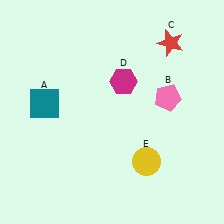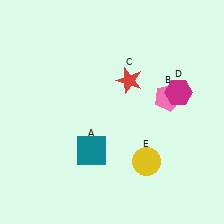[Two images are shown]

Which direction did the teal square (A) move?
The teal square (A) moved down.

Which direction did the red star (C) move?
The red star (C) moved left.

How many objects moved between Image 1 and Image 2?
3 objects moved between the two images.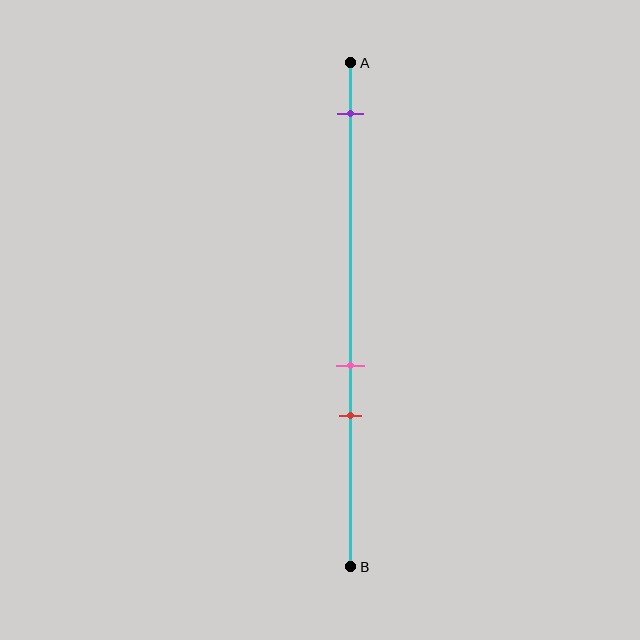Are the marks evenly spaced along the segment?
No, the marks are not evenly spaced.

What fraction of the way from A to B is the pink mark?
The pink mark is approximately 60% (0.6) of the way from A to B.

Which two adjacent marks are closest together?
The pink and red marks are the closest adjacent pair.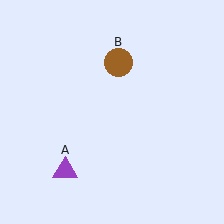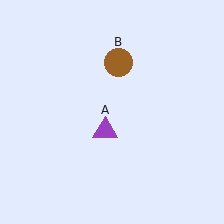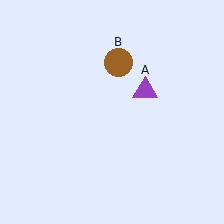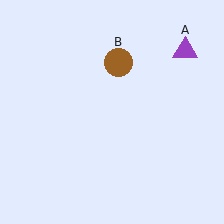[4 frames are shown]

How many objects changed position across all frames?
1 object changed position: purple triangle (object A).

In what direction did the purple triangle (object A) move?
The purple triangle (object A) moved up and to the right.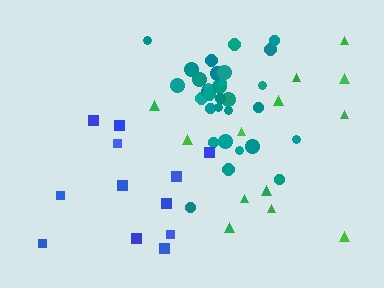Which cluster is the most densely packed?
Teal.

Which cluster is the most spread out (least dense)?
Green.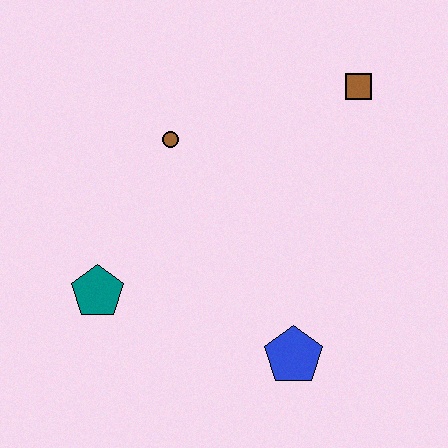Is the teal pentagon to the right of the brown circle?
No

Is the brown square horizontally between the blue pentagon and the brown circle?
No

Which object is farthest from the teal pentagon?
The brown square is farthest from the teal pentagon.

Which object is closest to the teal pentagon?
The brown circle is closest to the teal pentagon.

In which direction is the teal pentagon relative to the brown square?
The teal pentagon is to the left of the brown square.